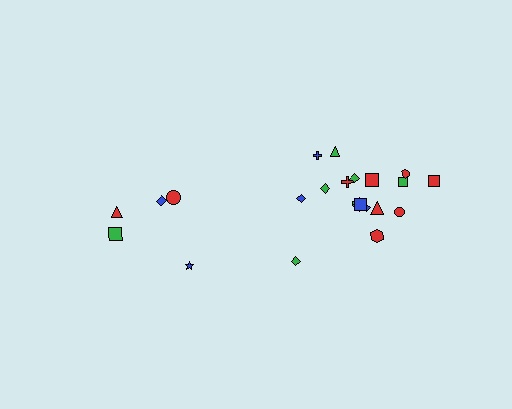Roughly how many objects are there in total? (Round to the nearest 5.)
Roughly 25 objects in total.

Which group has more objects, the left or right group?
The right group.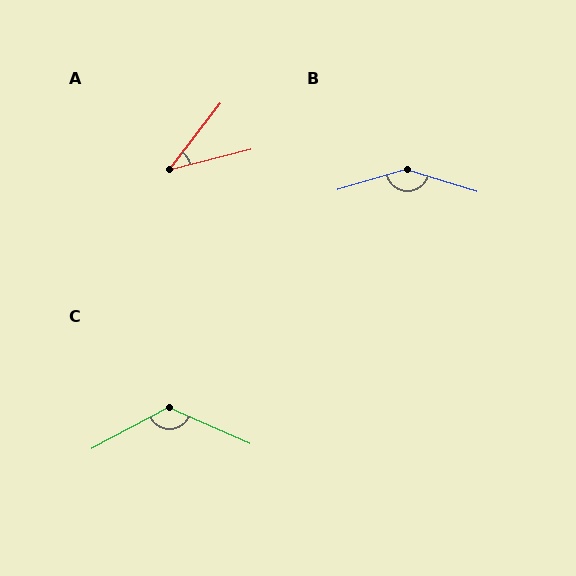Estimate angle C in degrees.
Approximately 127 degrees.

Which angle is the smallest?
A, at approximately 38 degrees.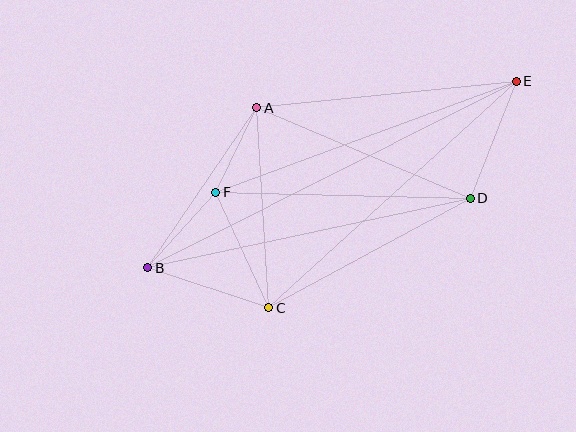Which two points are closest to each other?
Points A and F are closest to each other.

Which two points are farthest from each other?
Points B and E are farthest from each other.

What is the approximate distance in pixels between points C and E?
The distance between C and E is approximately 336 pixels.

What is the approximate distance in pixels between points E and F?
The distance between E and F is approximately 320 pixels.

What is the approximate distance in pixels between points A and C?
The distance between A and C is approximately 200 pixels.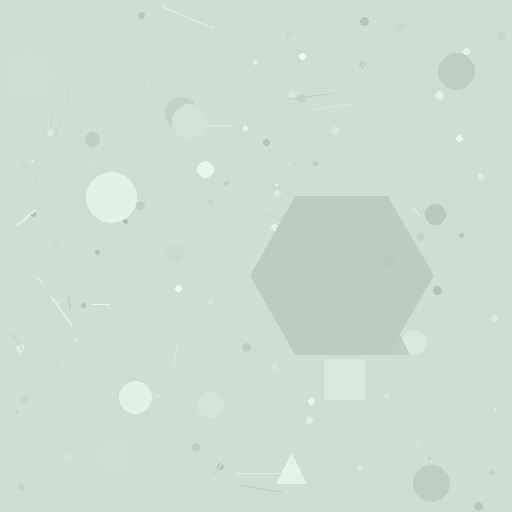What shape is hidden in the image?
A hexagon is hidden in the image.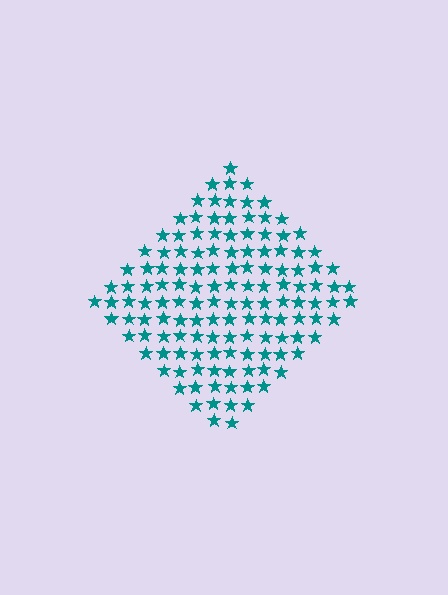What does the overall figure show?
The overall figure shows a diamond.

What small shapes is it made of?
It is made of small stars.